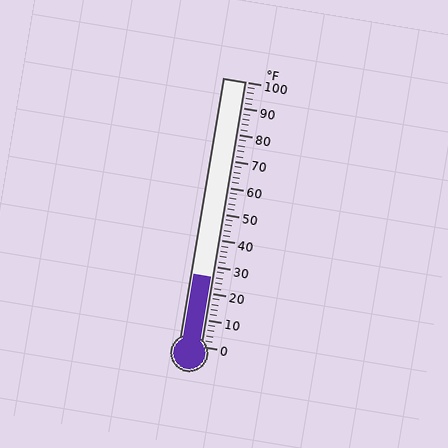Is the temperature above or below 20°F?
The temperature is above 20°F.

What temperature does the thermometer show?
The thermometer shows approximately 26°F.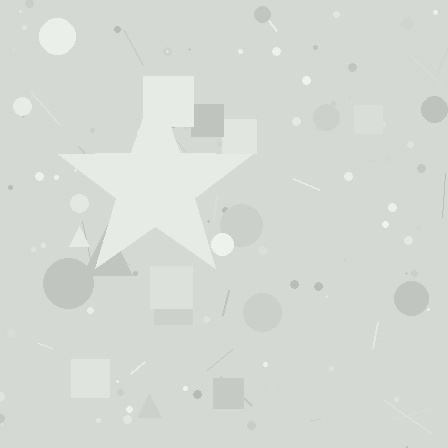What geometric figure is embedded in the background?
A star is embedded in the background.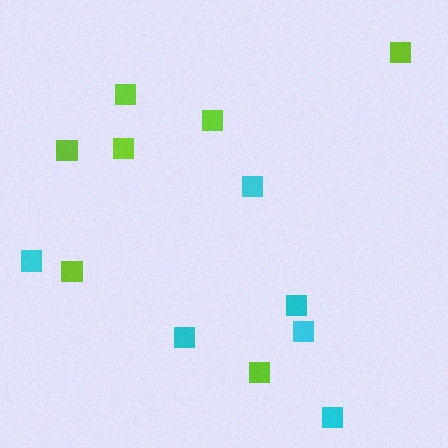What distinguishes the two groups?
There are 2 groups: one group of cyan squares (6) and one group of lime squares (7).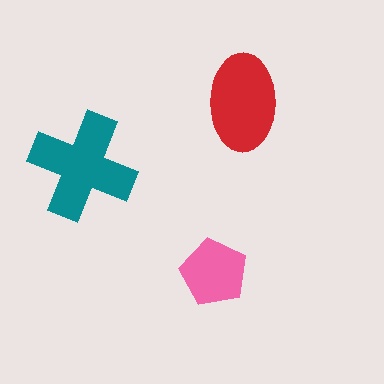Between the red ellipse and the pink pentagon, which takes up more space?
The red ellipse.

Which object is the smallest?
The pink pentagon.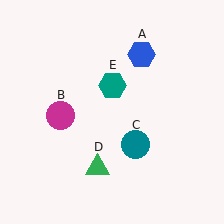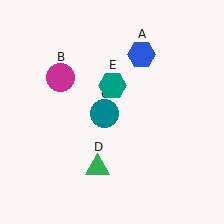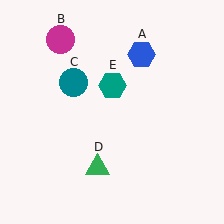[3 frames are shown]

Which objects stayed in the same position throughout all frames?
Blue hexagon (object A) and green triangle (object D) and teal hexagon (object E) remained stationary.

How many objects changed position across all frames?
2 objects changed position: magenta circle (object B), teal circle (object C).